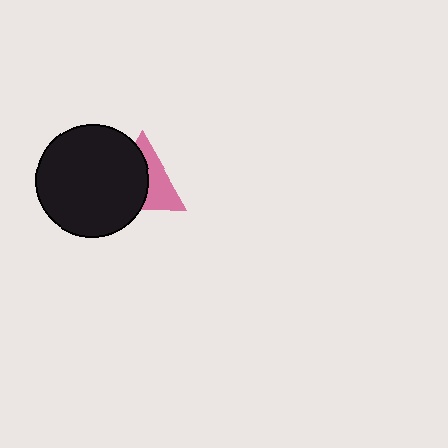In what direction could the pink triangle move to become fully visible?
The pink triangle could move right. That would shift it out from behind the black circle entirely.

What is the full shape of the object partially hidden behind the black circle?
The partially hidden object is a pink triangle.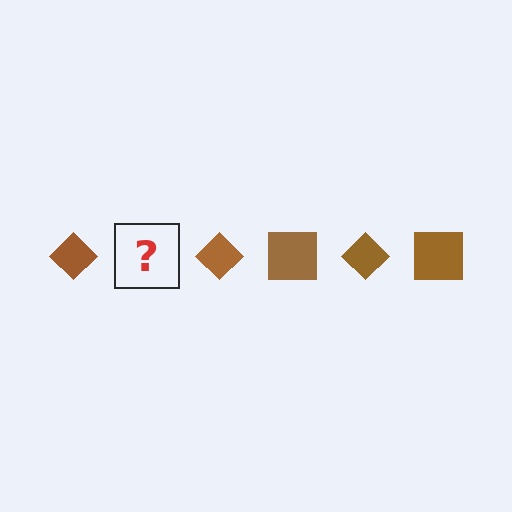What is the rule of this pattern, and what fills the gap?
The rule is that the pattern cycles through diamond, square shapes in brown. The gap should be filled with a brown square.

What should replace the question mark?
The question mark should be replaced with a brown square.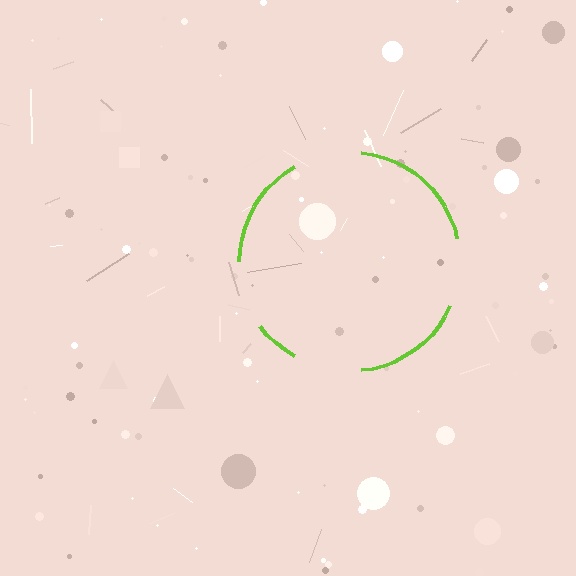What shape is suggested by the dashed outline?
The dashed outline suggests a circle.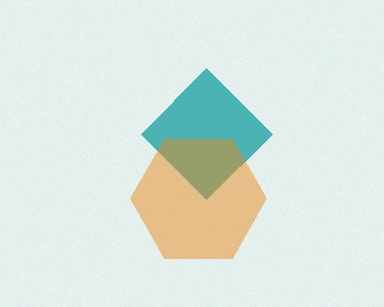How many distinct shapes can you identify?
There are 2 distinct shapes: a teal diamond, an orange hexagon.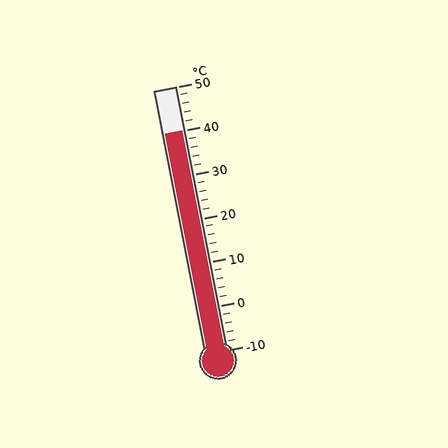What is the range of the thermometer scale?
The thermometer scale ranges from -10°C to 50°C.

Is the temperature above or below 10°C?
The temperature is above 10°C.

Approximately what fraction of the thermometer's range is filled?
The thermometer is filled to approximately 85% of its range.